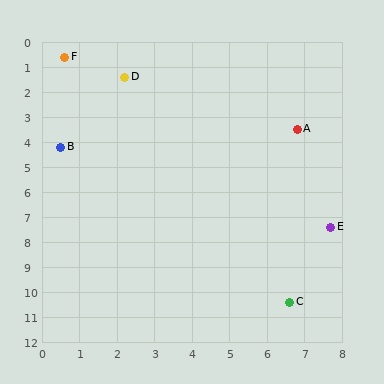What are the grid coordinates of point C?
Point C is at approximately (6.6, 10.4).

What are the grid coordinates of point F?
Point F is at approximately (0.6, 0.6).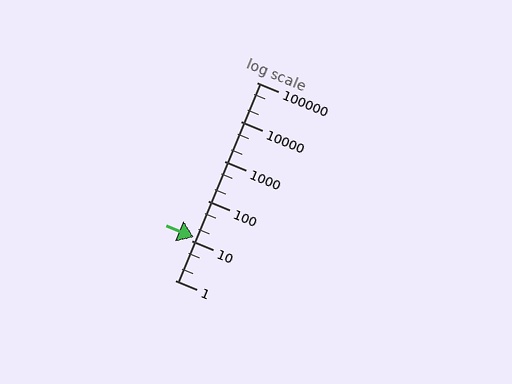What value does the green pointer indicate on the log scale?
The pointer indicates approximately 12.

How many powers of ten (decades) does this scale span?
The scale spans 5 decades, from 1 to 100000.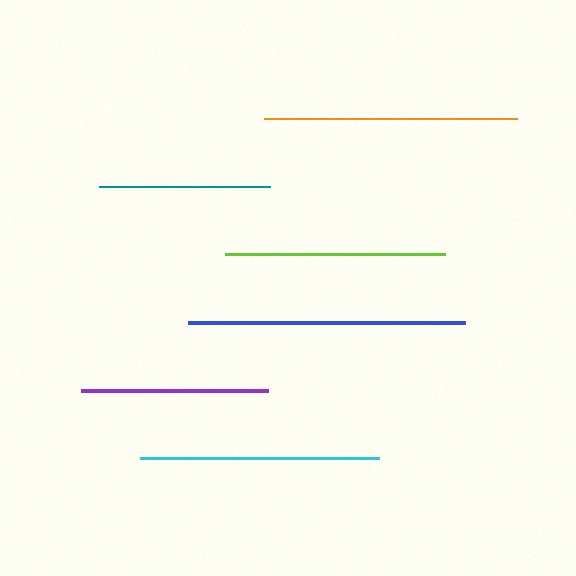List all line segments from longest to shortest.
From longest to shortest: blue, orange, cyan, lime, purple, teal.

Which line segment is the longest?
The blue line is the longest at approximately 277 pixels.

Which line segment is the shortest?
The teal line is the shortest at approximately 171 pixels.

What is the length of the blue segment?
The blue segment is approximately 277 pixels long.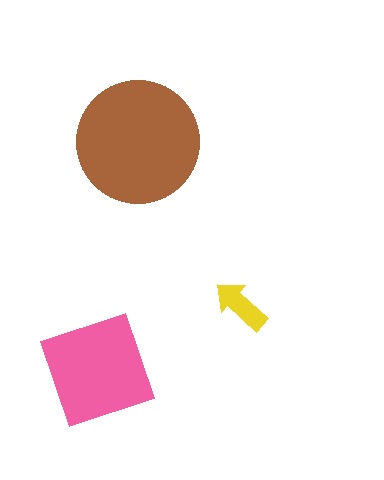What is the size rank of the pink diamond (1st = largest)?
2nd.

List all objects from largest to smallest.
The brown circle, the pink diamond, the yellow arrow.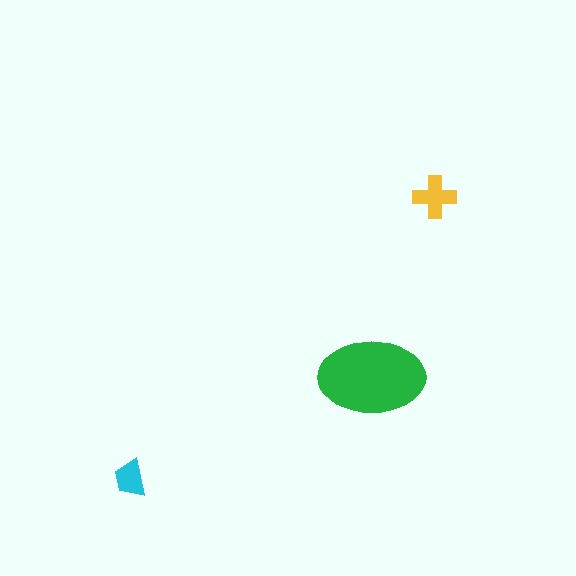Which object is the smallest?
The cyan trapezoid.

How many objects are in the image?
There are 3 objects in the image.